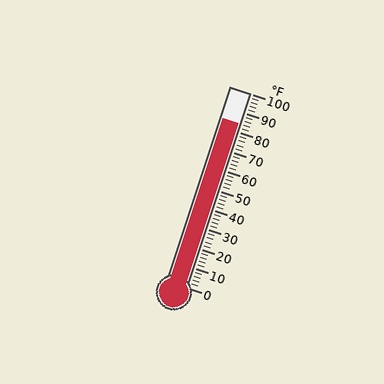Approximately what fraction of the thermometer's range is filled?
The thermometer is filled to approximately 85% of its range.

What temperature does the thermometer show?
The thermometer shows approximately 84°F.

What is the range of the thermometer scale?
The thermometer scale ranges from 0°F to 100°F.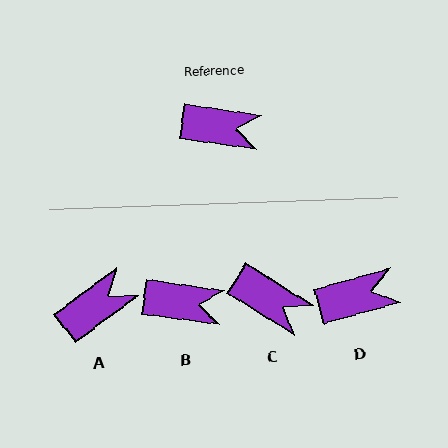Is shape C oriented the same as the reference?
No, it is off by about 24 degrees.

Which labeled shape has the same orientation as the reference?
B.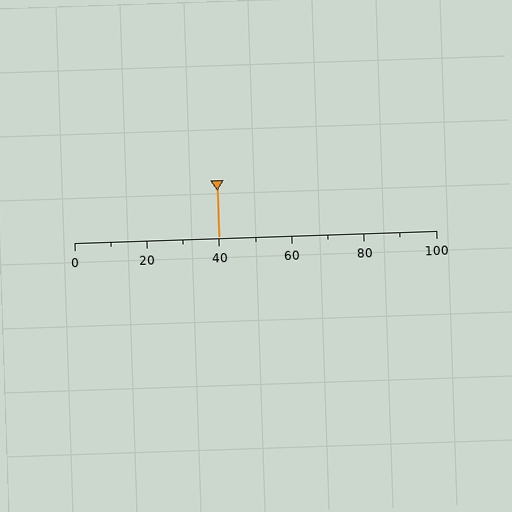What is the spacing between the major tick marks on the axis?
The major ticks are spaced 20 apart.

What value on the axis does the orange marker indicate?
The marker indicates approximately 40.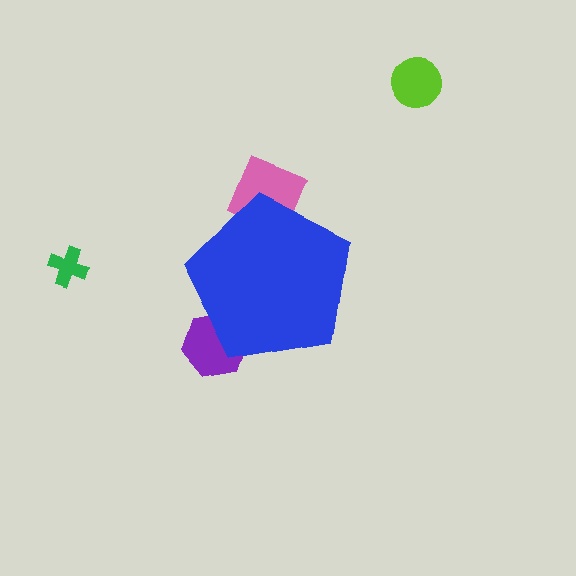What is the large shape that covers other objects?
A blue pentagon.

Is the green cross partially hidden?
No, the green cross is fully visible.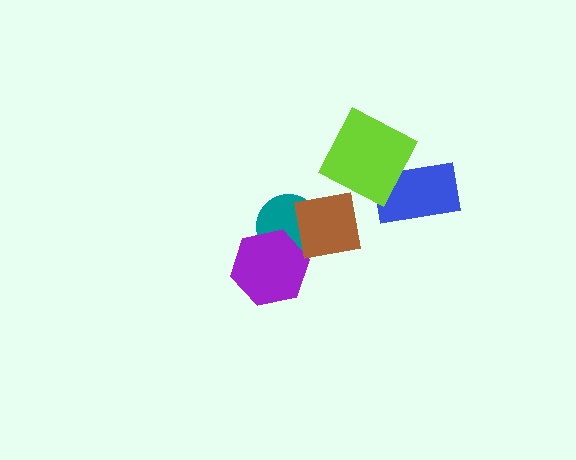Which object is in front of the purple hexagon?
The brown square is in front of the purple hexagon.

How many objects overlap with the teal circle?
2 objects overlap with the teal circle.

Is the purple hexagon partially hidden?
Yes, it is partially covered by another shape.